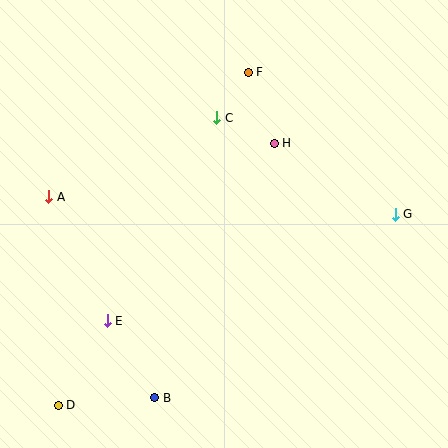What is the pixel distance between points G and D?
The distance between G and D is 387 pixels.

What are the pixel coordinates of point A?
Point A is at (49, 197).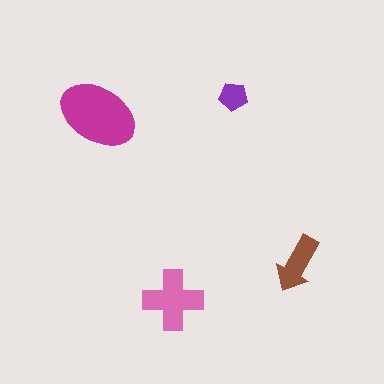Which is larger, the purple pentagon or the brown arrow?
The brown arrow.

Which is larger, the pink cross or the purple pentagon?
The pink cross.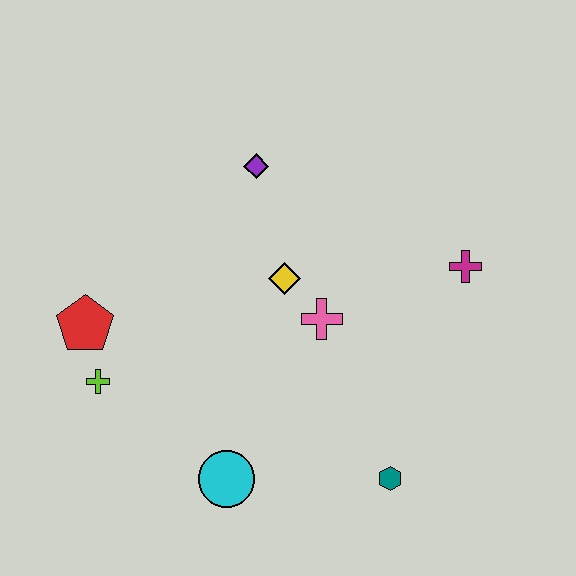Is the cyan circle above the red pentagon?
No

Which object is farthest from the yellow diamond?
The teal hexagon is farthest from the yellow diamond.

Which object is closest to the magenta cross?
The pink cross is closest to the magenta cross.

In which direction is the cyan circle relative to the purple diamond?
The cyan circle is below the purple diamond.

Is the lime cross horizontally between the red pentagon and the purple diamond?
Yes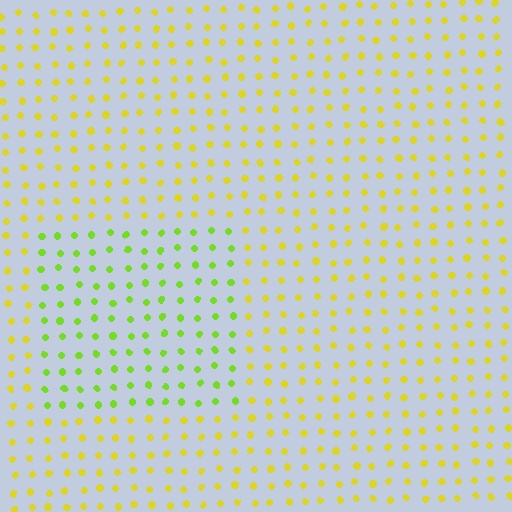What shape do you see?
I see a rectangle.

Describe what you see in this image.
The image is filled with small yellow elements in a uniform arrangement. A rectangle-shaped region is visible where the elements are tinted to a slightly different hue, forming a subtle color boundary.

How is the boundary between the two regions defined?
The boundary is defined purely by a slight shift in hue (about 36 degrees). Spacing, size, and orientation are identical on both sides.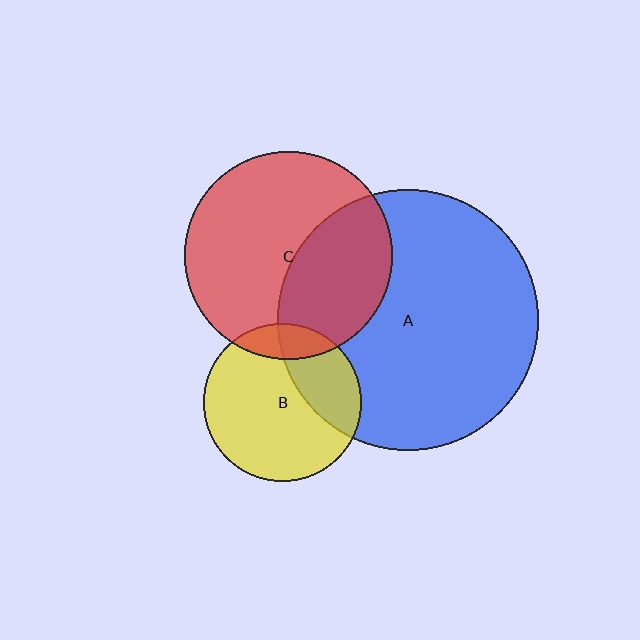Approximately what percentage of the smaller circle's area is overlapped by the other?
Approximately 15%.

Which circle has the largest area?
Circle A (blue).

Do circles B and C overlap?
Yes.